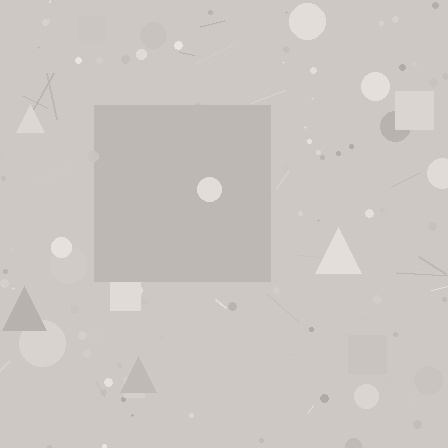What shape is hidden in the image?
A square is hidden in the image.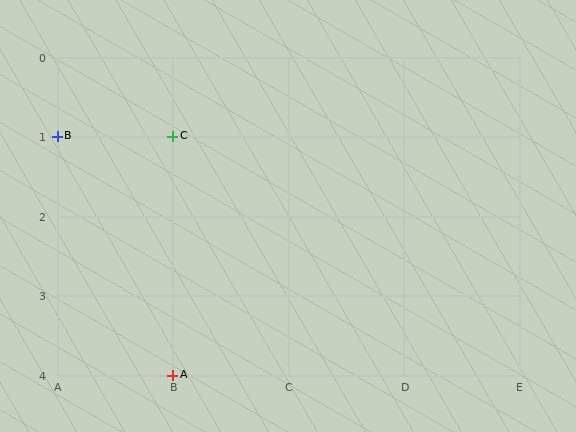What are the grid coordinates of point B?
Point B is at grid coordinates (A, 1).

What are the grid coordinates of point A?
Point A is at grid coordinates (B, 4).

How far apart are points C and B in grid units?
Points C and B are 1 column apart.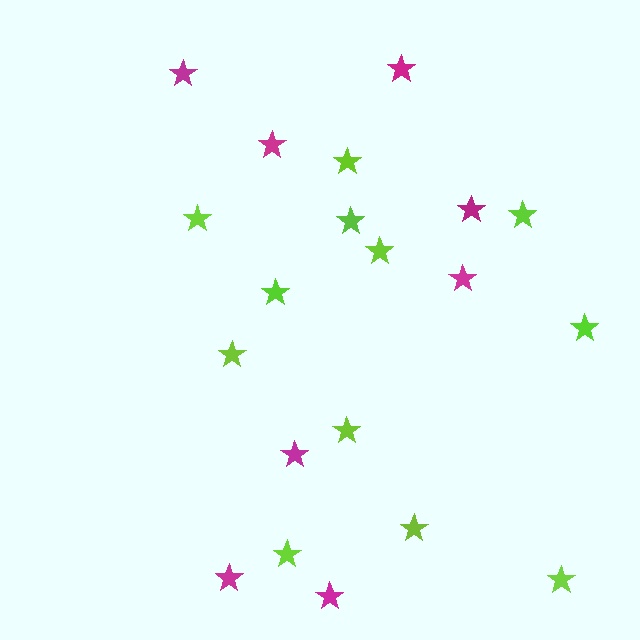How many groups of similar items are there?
There are 2 groups: one group of lime stars (12) and one group of magenta stars (8).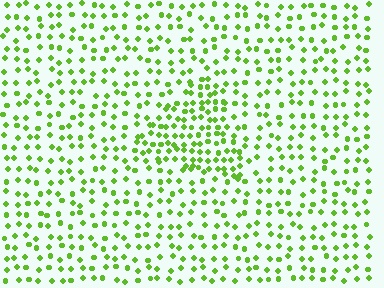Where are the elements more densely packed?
The elements are more densely packed inside the triangle boundary.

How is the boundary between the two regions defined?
The boundary is defined by a change in element density (approximately 1.8x ratio). All elements are the same color, size, and shape.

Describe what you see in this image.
The image contains small lime elements arranged at two different densities. A triangle-shaped region is visible where the elements are more densely packed than the surrounding area.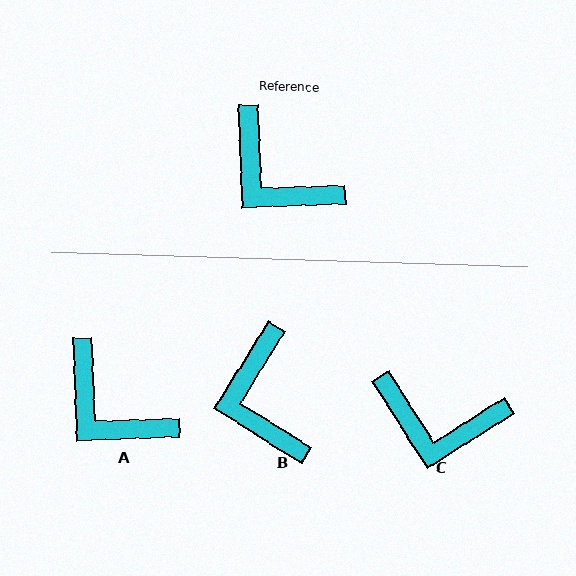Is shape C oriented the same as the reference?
No, it is off by about 30 degrees.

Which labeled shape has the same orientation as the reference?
A.